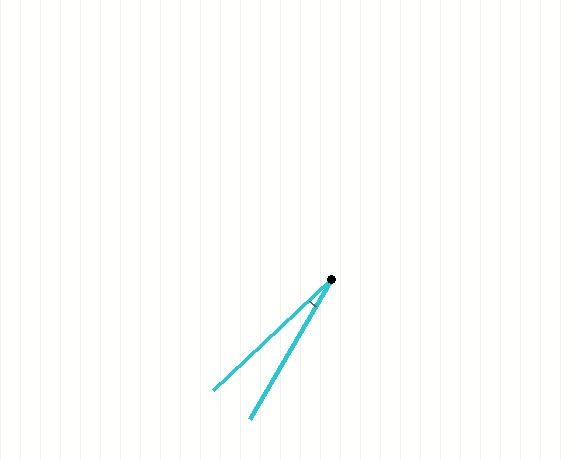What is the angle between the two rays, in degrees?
Approximately 17 degrees.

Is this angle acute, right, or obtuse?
It is acute.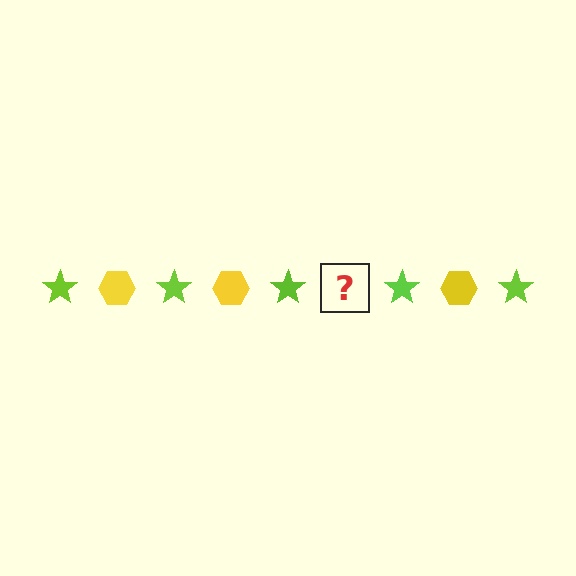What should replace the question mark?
The question mark should be replaced with a yellow hexagon.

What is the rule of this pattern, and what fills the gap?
The rule is that the pattern alternates between lime star and yellow hexagon. The gap should be filled with a yellow hexagon.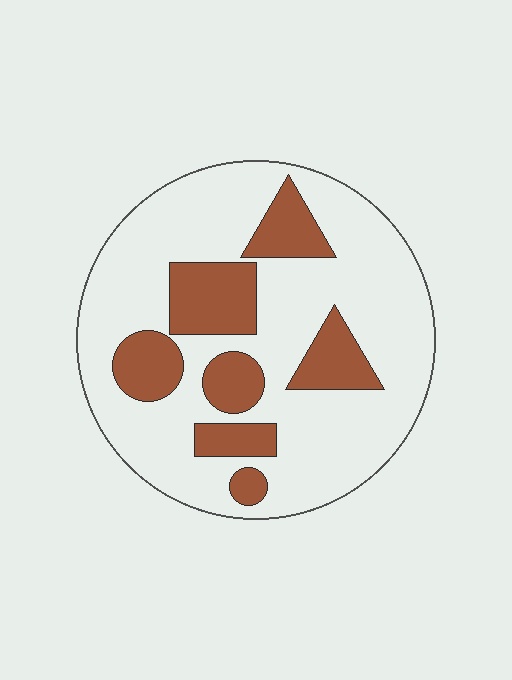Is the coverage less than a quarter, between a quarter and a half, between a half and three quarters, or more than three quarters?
Between a quarter and a half.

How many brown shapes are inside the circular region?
7.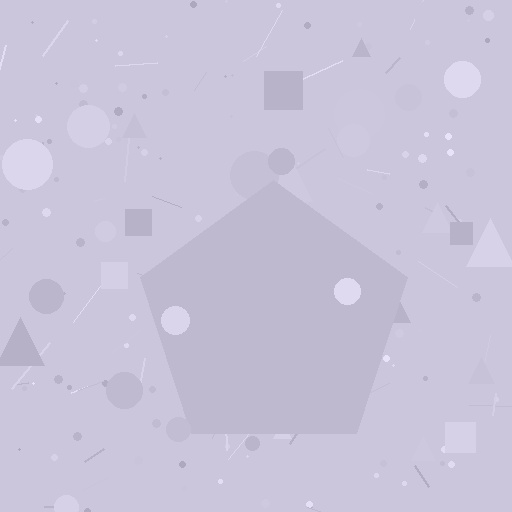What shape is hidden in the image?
A pentagon is hidden in the image.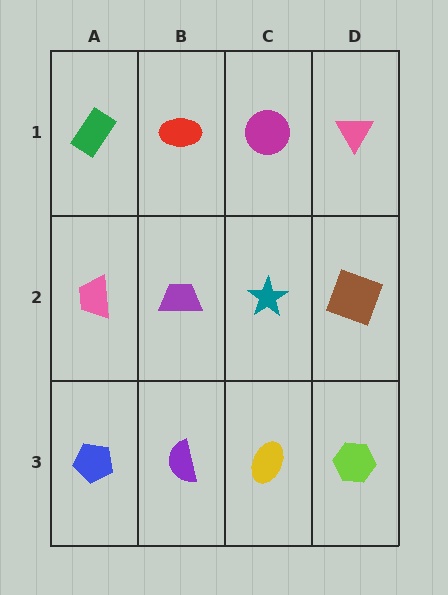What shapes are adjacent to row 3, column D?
A brown square (row 2, column D), a yellow ellipse (row 3, column C).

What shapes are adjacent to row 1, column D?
A brown square (row 2, column D), a magenta circle (row 1, column C).